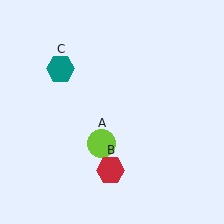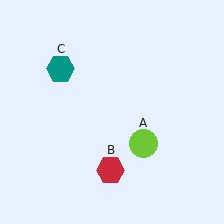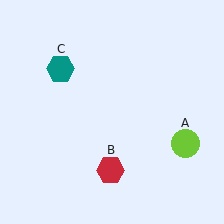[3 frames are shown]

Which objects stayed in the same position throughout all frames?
Red hexagon (object B) and teal hexagon (object C) remained stationary.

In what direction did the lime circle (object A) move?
The lime circle (object A) moved right.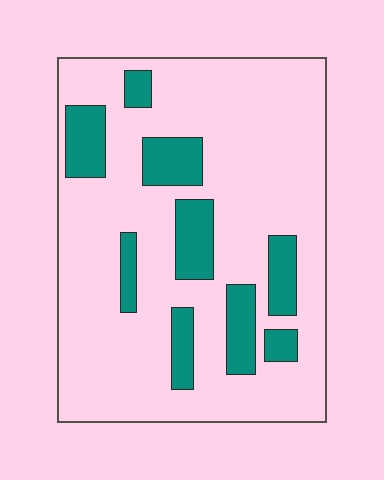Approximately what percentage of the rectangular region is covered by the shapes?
Approximately 20%.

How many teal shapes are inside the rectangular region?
9.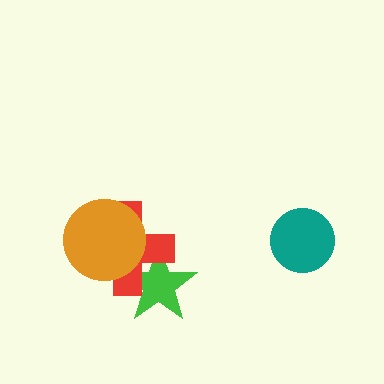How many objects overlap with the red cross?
2 objects overlap with the red cross.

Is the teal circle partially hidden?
No, no other shape covers it.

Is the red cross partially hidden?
Yes, it is partially covered by another shape.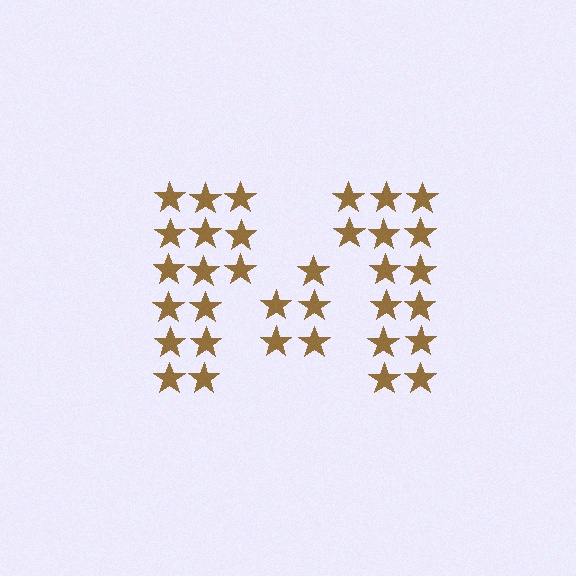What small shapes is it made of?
It is made of small stars.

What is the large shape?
The large shape is the letter M.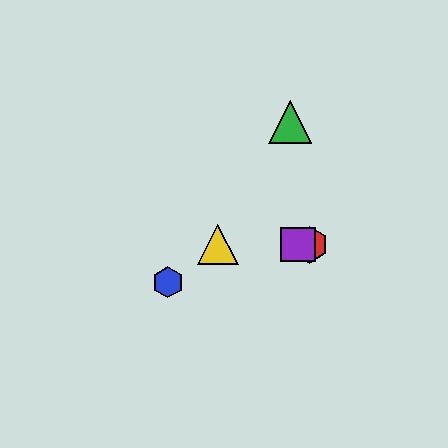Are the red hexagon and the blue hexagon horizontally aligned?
No, the red hexagon is at y≈245 and the blue hexagon is at y≈282.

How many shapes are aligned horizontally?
3 shapes (the red hexagon, the yellow triangle, the purple square) are aligned horizontally.